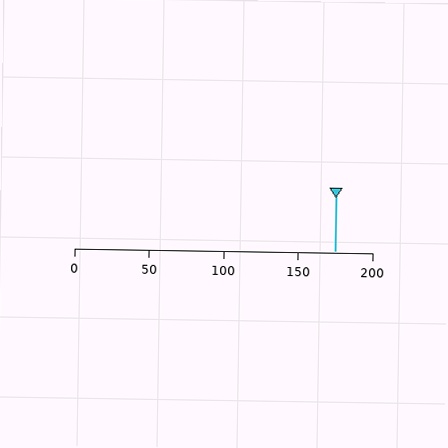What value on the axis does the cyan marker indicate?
The marker indicates approximately 175.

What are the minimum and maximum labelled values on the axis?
The axis runs from 0 to 200.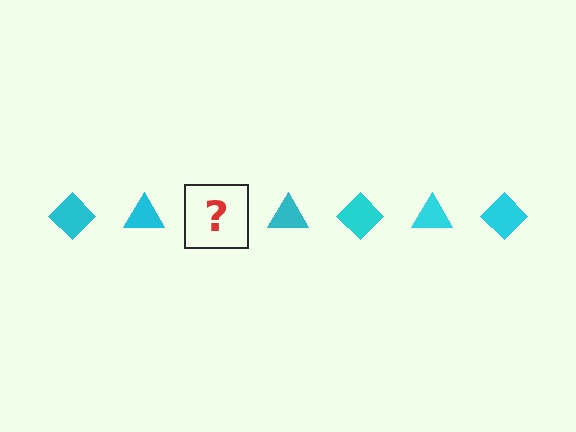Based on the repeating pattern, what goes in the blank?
The blank should be a cyan diamond.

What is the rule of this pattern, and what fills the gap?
The rule is that the pattern cycles through diamond, triangle shapes in cyan. The gap should be filled with a cyan diamond.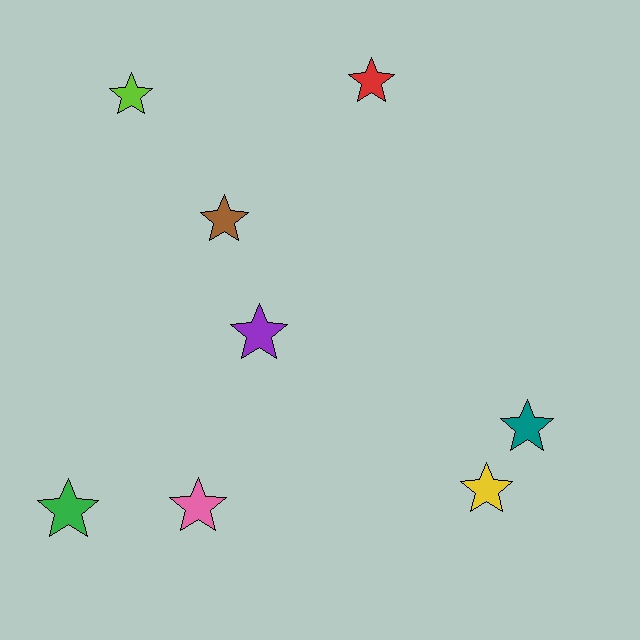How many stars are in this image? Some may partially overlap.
There are 8 stars.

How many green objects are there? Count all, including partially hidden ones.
There is 1 green object.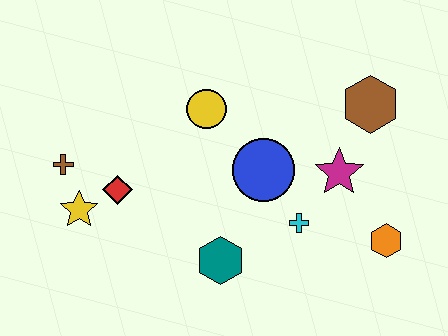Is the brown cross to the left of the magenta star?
Yes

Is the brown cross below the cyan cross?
No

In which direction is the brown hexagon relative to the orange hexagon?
The brown hexagon is above the orange hexagon.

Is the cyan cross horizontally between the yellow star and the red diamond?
No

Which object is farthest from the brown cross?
The orange hexagon is farthest from the brown cross.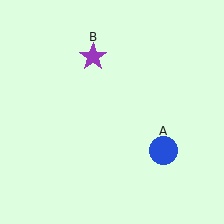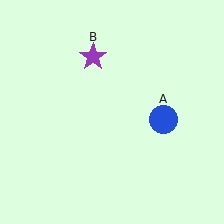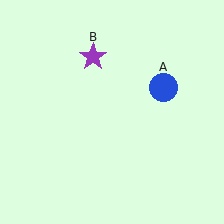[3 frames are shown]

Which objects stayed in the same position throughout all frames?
Purple star (object B) remained stationary.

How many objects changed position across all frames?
1 object changed position: blue circle (object A).